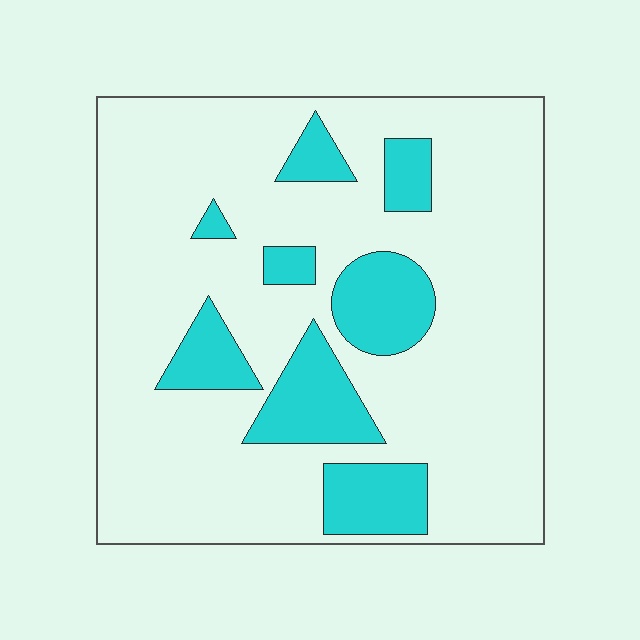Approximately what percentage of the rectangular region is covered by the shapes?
Approximately 20%.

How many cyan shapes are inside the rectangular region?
8.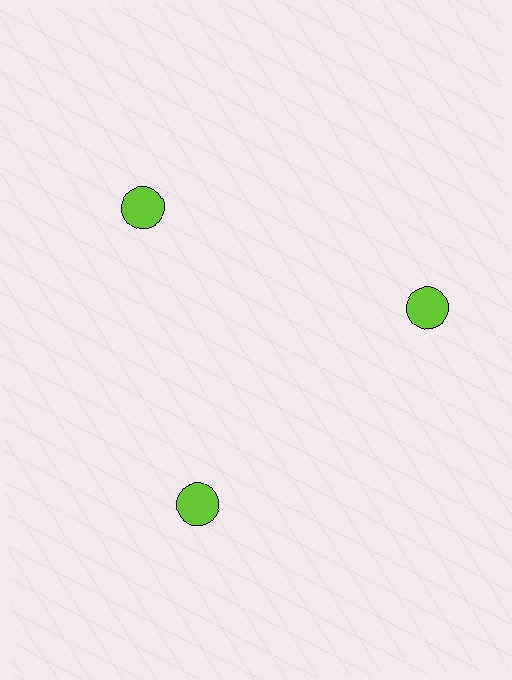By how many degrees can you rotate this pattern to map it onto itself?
The pattern maps onto itself every 120 degrees of rotation.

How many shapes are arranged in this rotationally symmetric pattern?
There are 3 shapes, arranged in 3 groups of 1.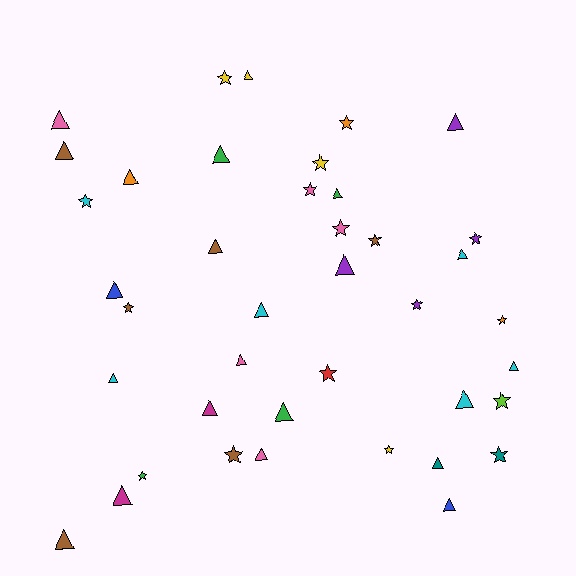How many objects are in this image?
There are 40 objects.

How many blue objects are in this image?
There are 2 blue objects.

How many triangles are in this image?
There are 23 triangles.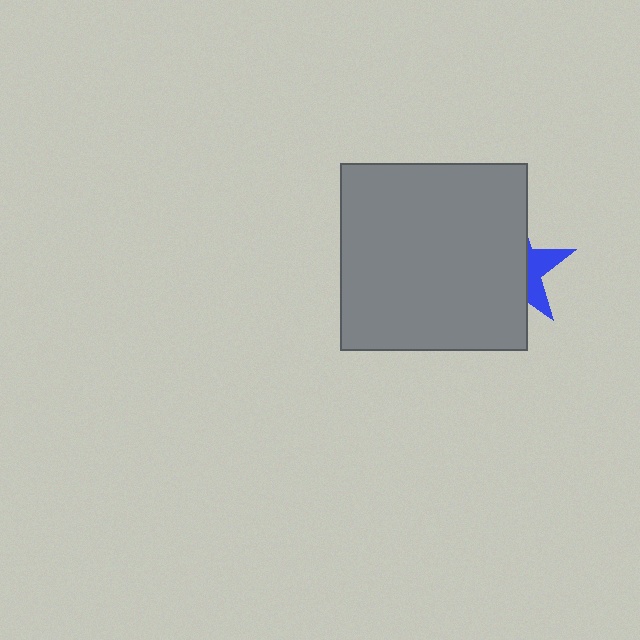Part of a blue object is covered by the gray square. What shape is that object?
It is a star.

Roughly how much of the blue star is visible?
A small part of it is visible (roughly 32%).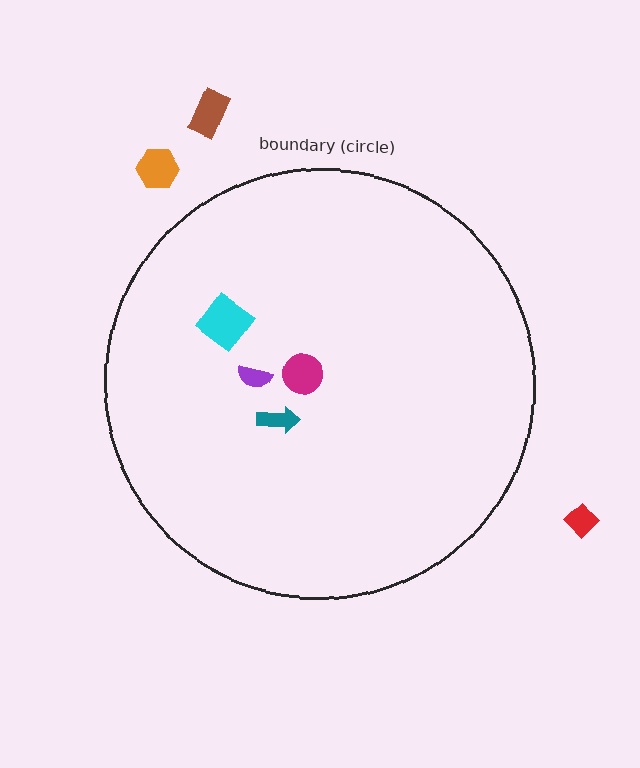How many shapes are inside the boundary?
4 inside, 3 outside.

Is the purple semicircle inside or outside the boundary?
Inside.